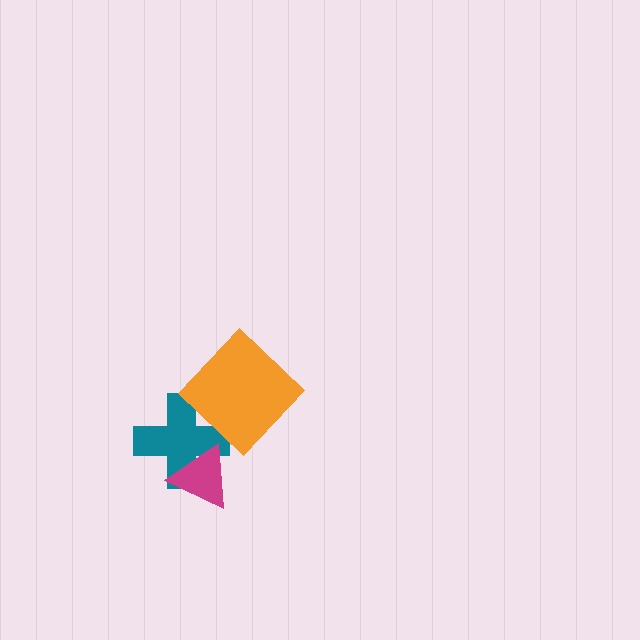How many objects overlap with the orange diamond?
1 object overlaps with the orange diamond.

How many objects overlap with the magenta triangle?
1 object overlaps with the magenta triangle.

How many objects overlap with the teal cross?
2 objects overlap with the teal cross.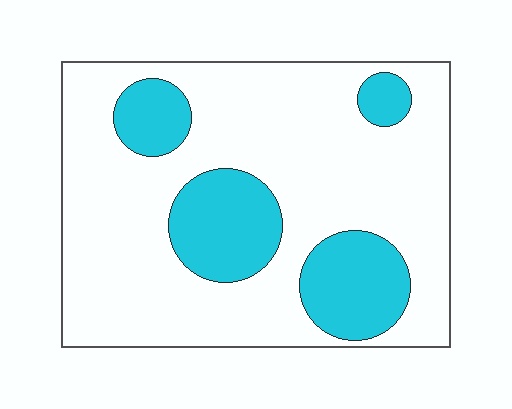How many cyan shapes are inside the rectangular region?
4.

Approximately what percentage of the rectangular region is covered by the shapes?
Approximately 25%.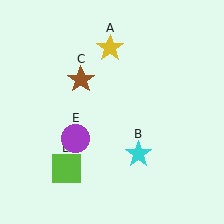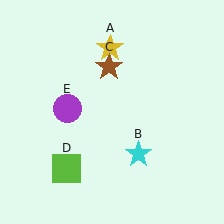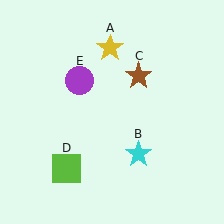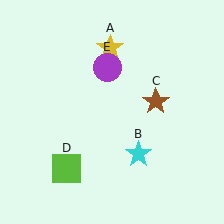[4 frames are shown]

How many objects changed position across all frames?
2 objects changed position: brown star (object C), purple circle (object E).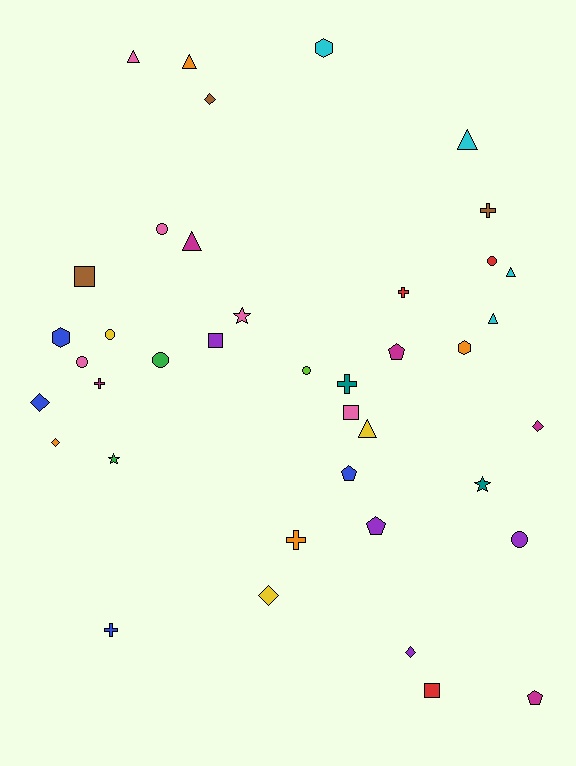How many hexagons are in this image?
There are 3 hexagons.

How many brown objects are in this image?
There are 3 brown objects.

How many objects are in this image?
There are 40 objects.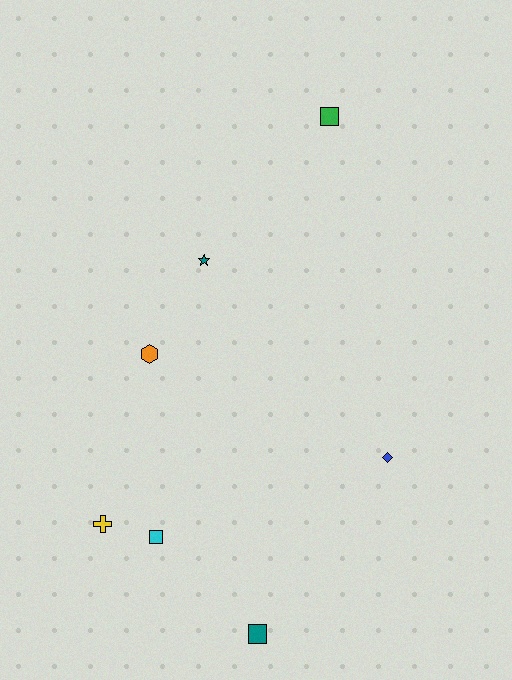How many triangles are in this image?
There are no triangles.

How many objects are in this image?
There are 7 objects.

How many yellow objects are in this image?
There is 1 yellow object.